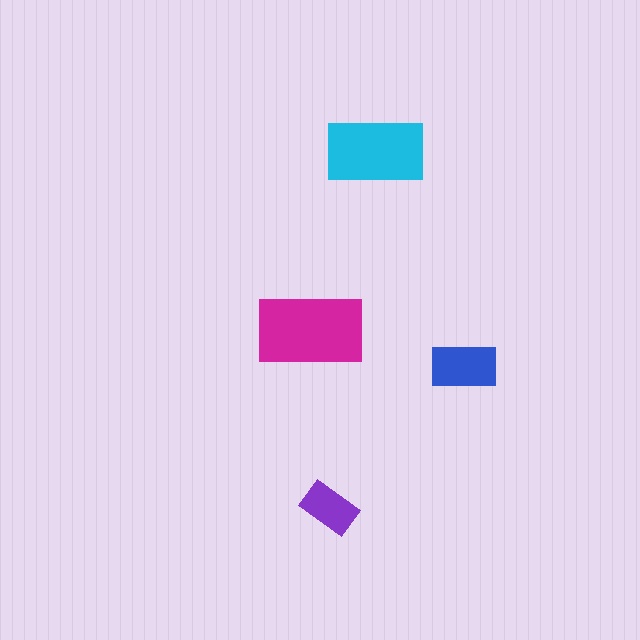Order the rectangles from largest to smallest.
the magenta one, the cyan one, the blue one, the purple one.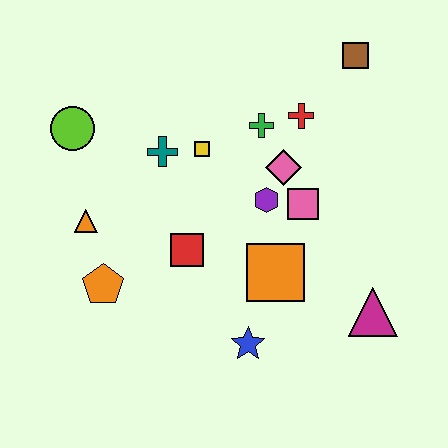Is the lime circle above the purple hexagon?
Yes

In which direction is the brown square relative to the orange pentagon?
The brown square is to the right of the orange pentagon.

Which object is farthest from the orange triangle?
The brown square is farthest from the orange triangle.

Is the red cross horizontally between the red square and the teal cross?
No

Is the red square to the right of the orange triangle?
Yes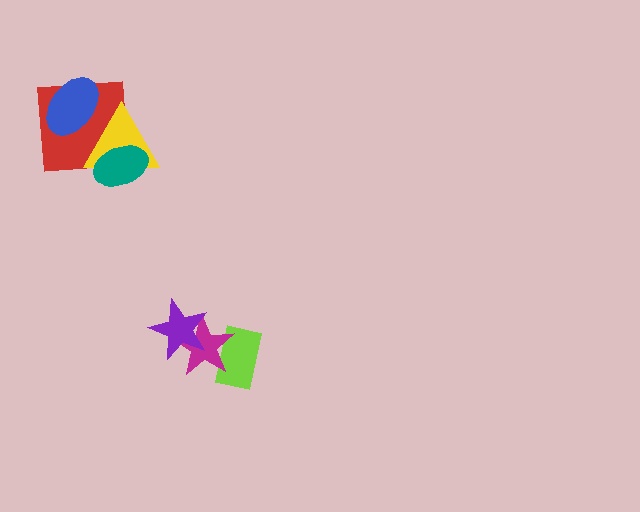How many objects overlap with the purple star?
1 object overlaps with the purple star.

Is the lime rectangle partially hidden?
Yes, it is partially covered by another shape.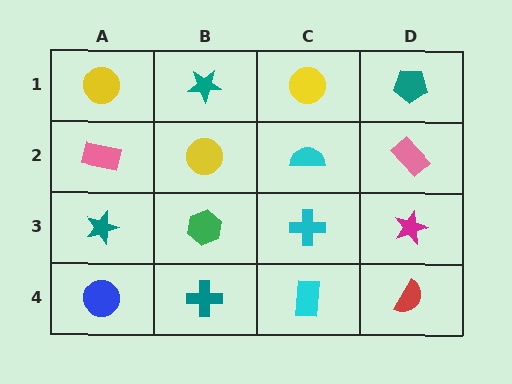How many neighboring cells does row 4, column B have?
3.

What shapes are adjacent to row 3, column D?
A pink rectangle (row 2, column D), a red semicircle (row 4, column D), a cyan cross (row 3, column C).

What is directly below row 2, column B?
A green hexagon.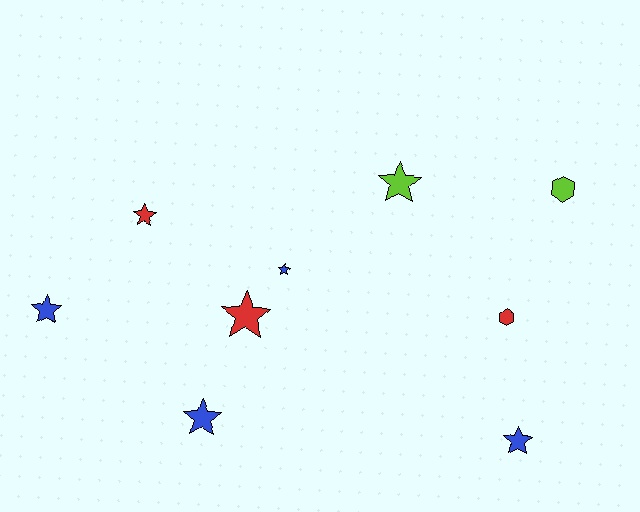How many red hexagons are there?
There is 1 red hexagon.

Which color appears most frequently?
Blue, with 4 objects.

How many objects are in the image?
There are 9 objects.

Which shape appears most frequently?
Star, with 7 objects.